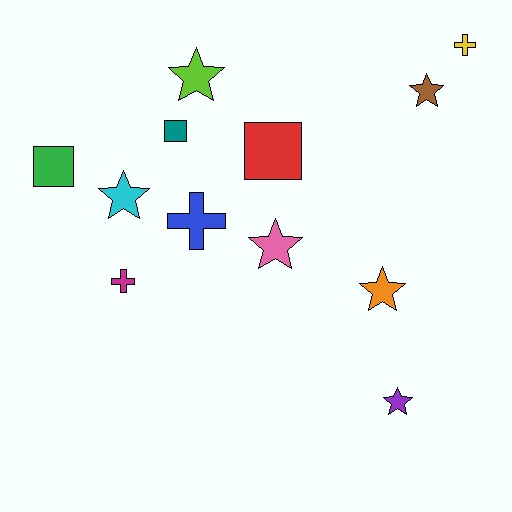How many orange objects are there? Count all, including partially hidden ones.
There is 1 orange object.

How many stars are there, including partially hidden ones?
There are 6 stars.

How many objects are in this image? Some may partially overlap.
There are 12 objects.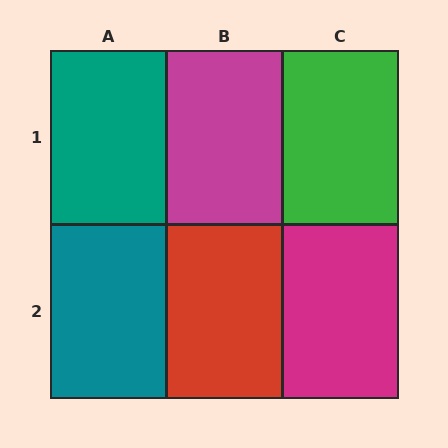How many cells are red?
1 cell is red.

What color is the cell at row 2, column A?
Teal.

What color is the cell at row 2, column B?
Red.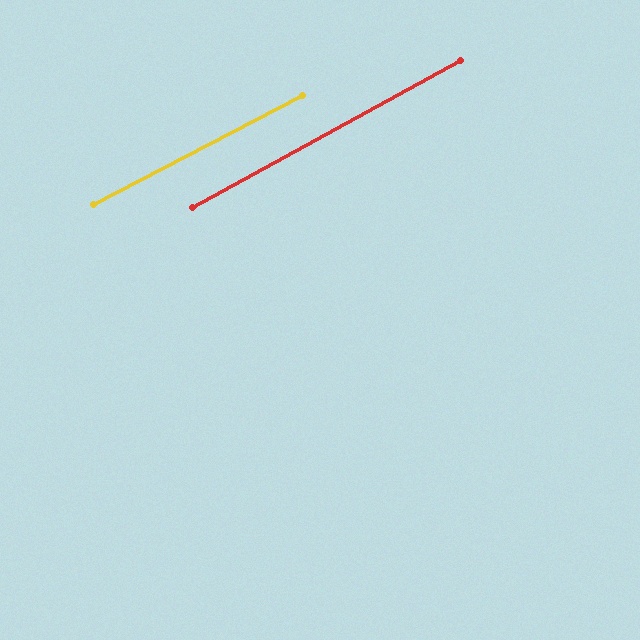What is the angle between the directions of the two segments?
Approximately 1 degree.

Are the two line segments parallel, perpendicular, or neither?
Parallel — their directions differ by only 1.1°.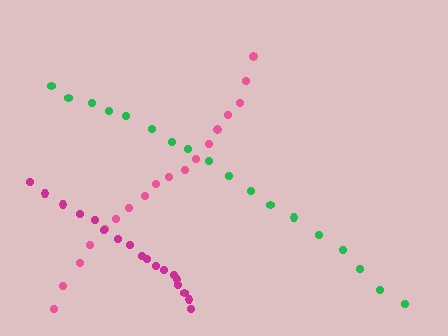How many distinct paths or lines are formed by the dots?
There are 3 distinct paths.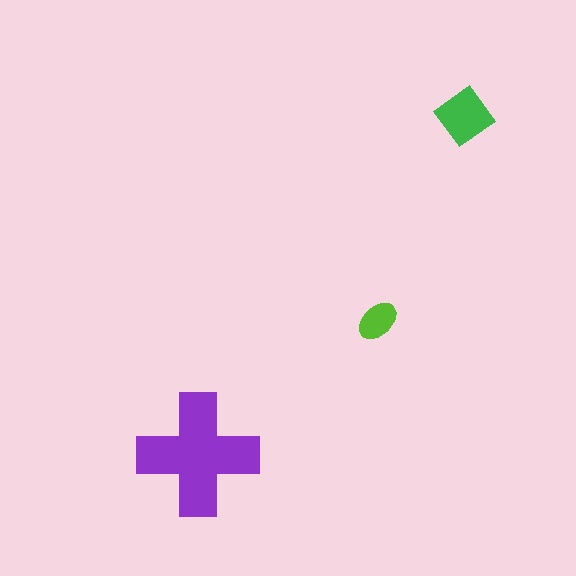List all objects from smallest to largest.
The lime ellipse, the green diamond, the purple cross.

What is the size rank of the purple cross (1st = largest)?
1st.